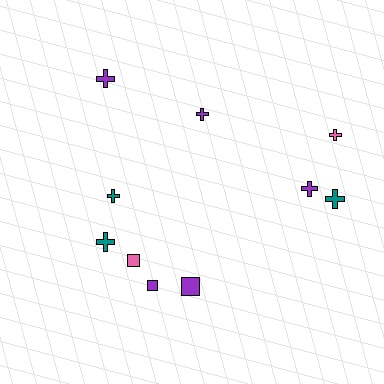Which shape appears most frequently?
Cross, with 7 objects.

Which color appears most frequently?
Purple, with 5 objects.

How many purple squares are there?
There are 2 purple squares.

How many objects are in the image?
There are 10 objects.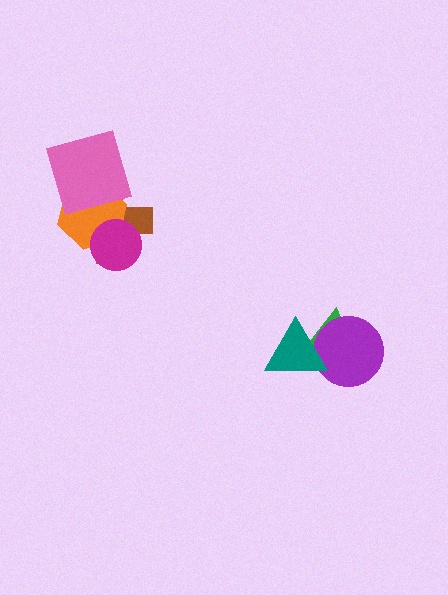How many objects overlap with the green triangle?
2 objects overlap with the green triangle.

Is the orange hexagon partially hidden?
Yes, it is partially covered by another shape.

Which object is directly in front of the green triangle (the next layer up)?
The purple circle is directly in front of the green triangle.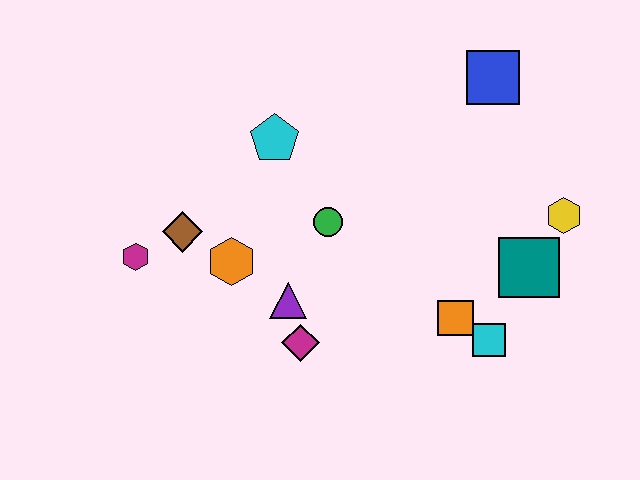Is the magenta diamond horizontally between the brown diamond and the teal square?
Yes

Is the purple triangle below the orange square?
No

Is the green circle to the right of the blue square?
No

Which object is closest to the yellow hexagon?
The teal square is closest to the yellow hexagon.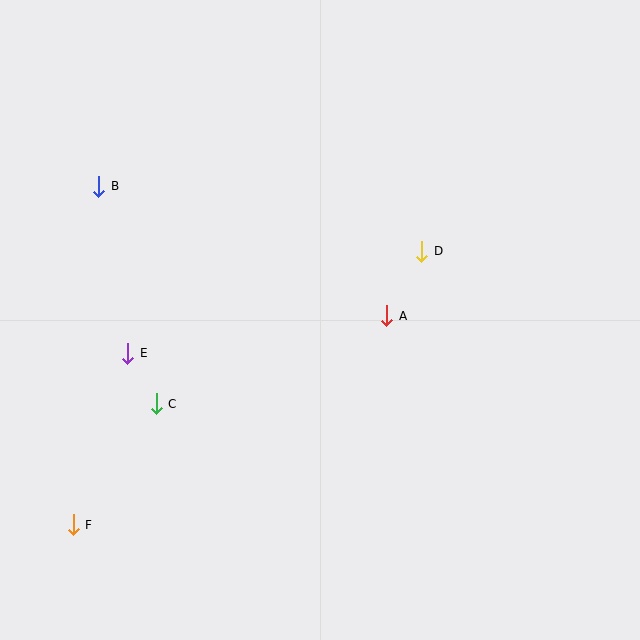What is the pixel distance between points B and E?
The distance between B and E is 169 pixels.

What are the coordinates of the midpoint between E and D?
The midpoint between E and D is at (275, 302).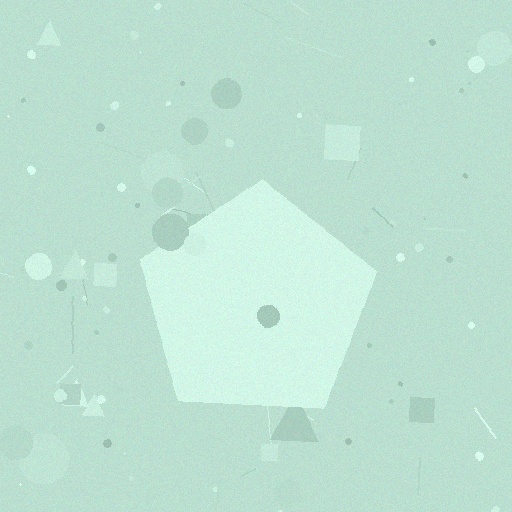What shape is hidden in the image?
A pentagon is hidden in the image.